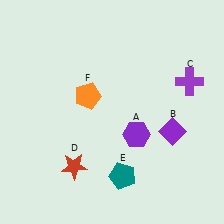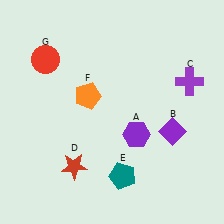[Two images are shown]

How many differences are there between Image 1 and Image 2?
There is 1 difference between the two images.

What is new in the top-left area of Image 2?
A red circle (G) was added in the top-left area of Image 2.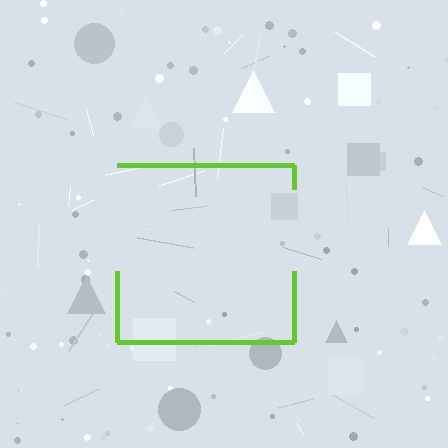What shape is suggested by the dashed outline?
The dashed outline suggests a square.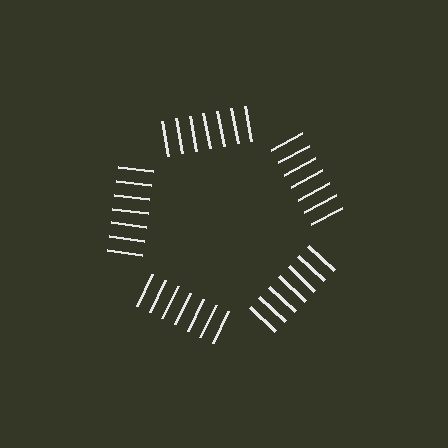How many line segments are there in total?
35 — 7 along each of the 5 edges.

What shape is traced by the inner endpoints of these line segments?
An illusory pentagon — the line segments terminate on its edges but no continuous stroke is drawn.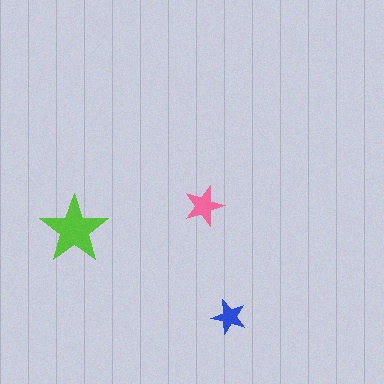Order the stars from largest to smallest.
the lime one, the pink one, the blue one.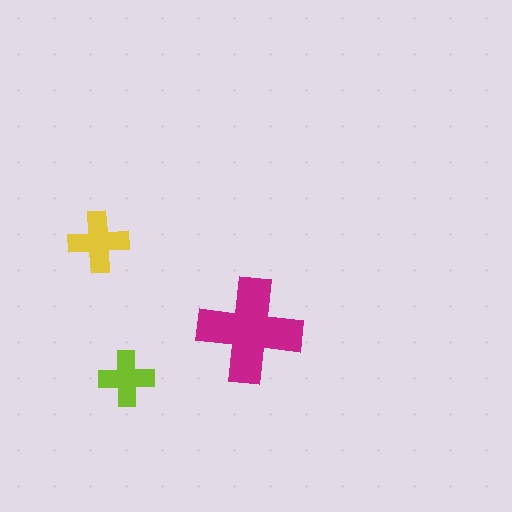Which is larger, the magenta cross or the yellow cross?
The magenta one.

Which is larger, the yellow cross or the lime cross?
The yellow one.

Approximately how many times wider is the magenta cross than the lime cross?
About 2 times wider.